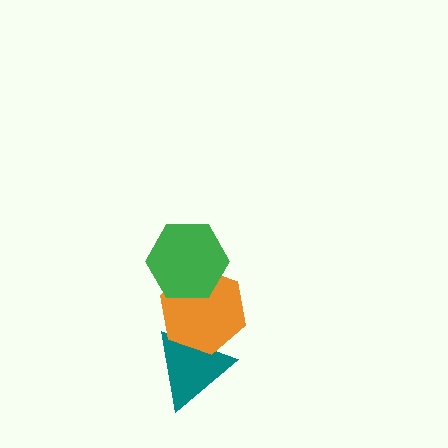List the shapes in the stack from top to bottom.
From top to bottom: the green hexagon, the orange hexagon, the teal triangle.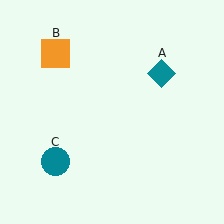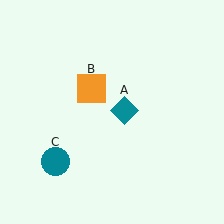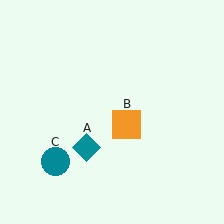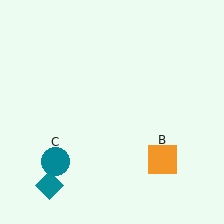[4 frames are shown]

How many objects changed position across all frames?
2 objects changed position: teal diamond (object A), orange square (object B).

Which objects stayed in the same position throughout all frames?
Teal circle (object C) remained stationary.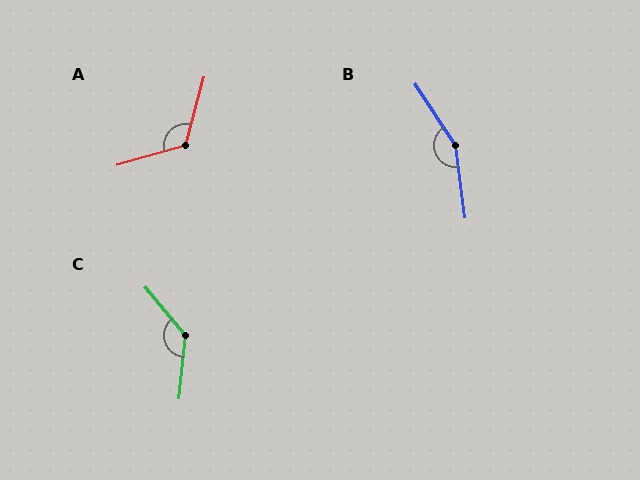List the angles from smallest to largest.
A (121°), C (134°), B (154°).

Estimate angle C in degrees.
Approximately 134 degrees.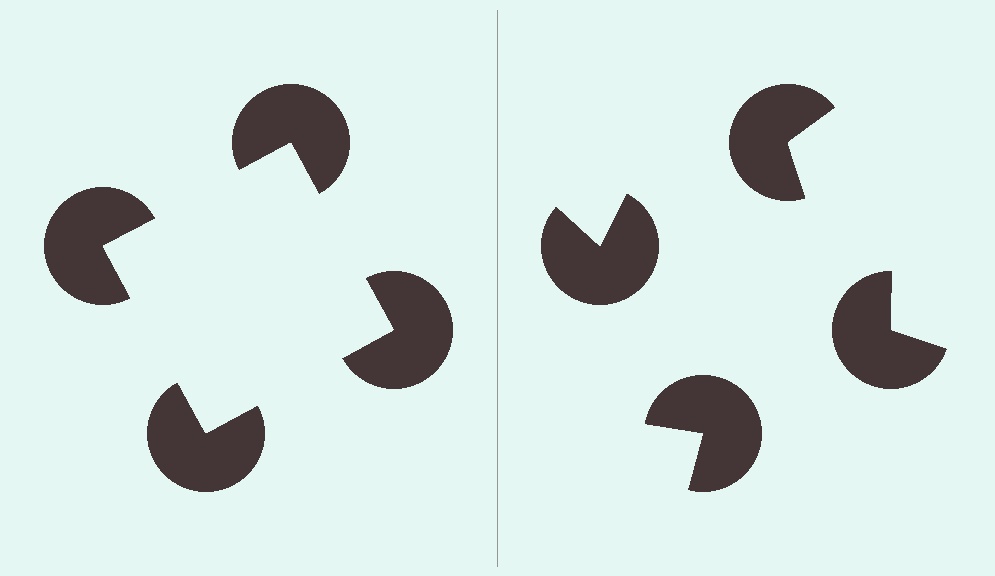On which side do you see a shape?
An illusory square appears on the left side. On the right side the wedge cuts are rotated, so no coherent shape forms.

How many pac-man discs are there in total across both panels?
8 — 4 on each side.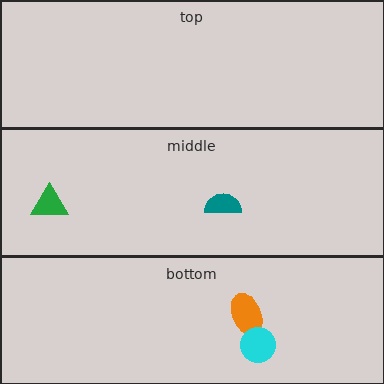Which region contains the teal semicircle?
The middle region.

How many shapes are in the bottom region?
2.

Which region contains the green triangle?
The middle region.